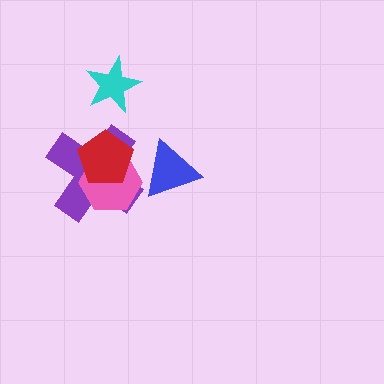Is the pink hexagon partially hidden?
Yes, it is partially covered by another shape.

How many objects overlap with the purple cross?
2 objects overlap with the purple cross.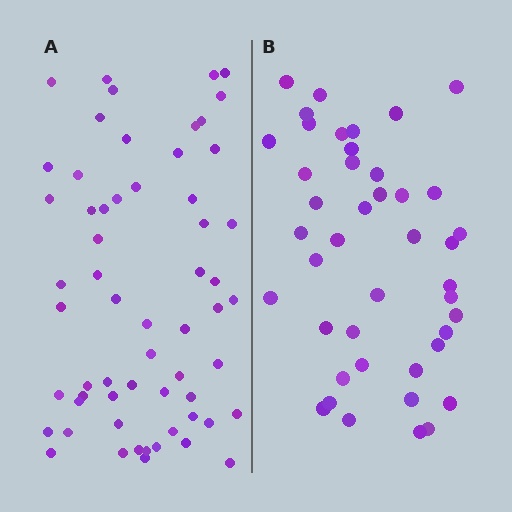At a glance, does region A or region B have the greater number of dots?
Region A (the left region) has more dots.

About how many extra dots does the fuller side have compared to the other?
Region A has approximately 15 more dots than region B.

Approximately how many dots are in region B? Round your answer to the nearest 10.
About 40 dots. (The exact count is 43, which rounds to 40.)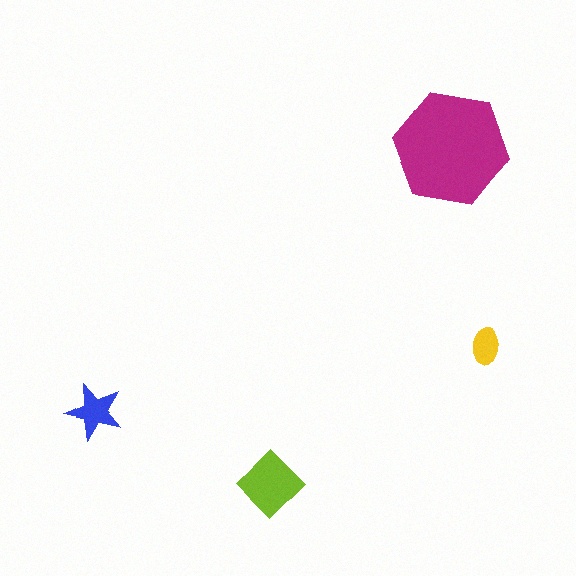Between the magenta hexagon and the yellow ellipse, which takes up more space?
The magenta hexagon.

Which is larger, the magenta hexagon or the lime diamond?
The magenta hexagon.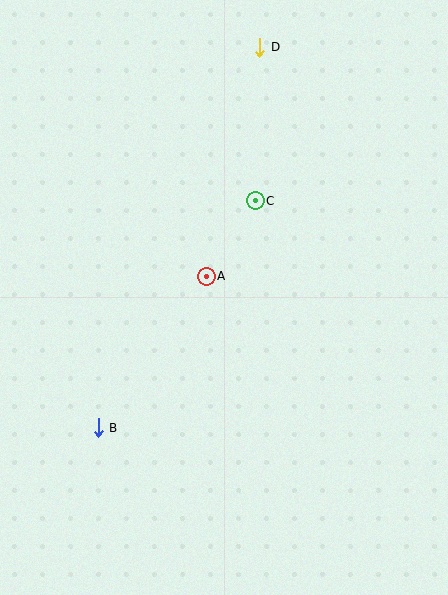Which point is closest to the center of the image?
Point A at (206, 276) is closest to the center.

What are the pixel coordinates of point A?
Point A is at (206, 276).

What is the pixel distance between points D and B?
The distance between D and B is 413 pixels.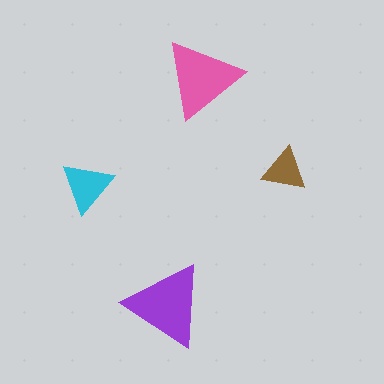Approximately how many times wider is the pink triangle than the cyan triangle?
About 1.5 times wider.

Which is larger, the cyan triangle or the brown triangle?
The cyan one.